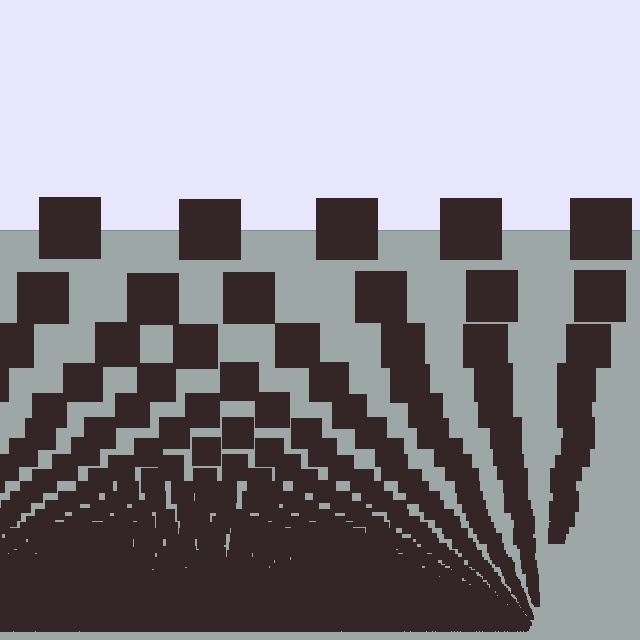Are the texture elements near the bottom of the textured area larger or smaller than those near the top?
Smaller. The gradient is inverted — elements near the bottom are smaller and denser.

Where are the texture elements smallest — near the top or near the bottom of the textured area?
Near the bottom.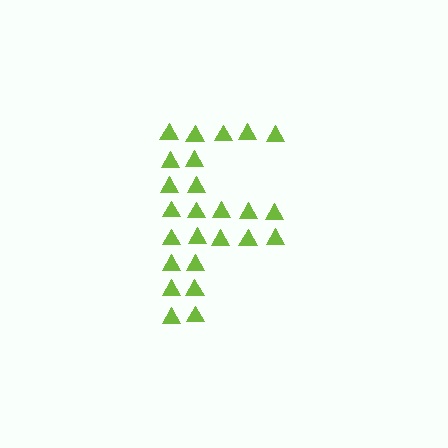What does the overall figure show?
The overall figure shows the letter F.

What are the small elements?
The small elements are triangles.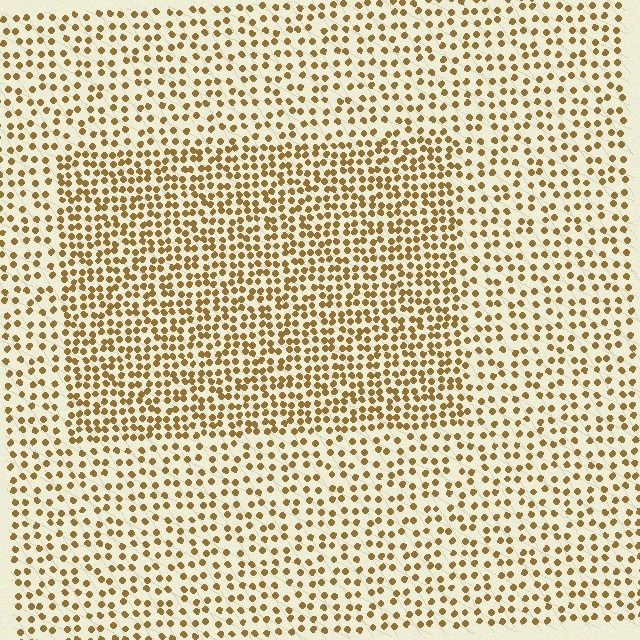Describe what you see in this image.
The image contains small brown elements arranged at two different densities. A rectangle-shaped region is visible where the elements are more densely packed than the surrounding area.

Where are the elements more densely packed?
The elements are more densely packed inside the rectangle boundary.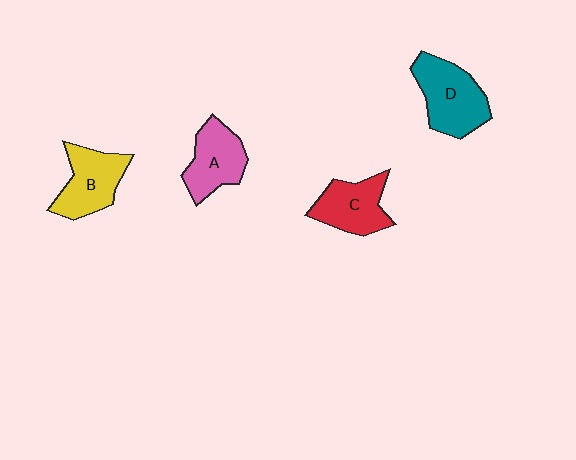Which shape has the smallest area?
Shape C (red).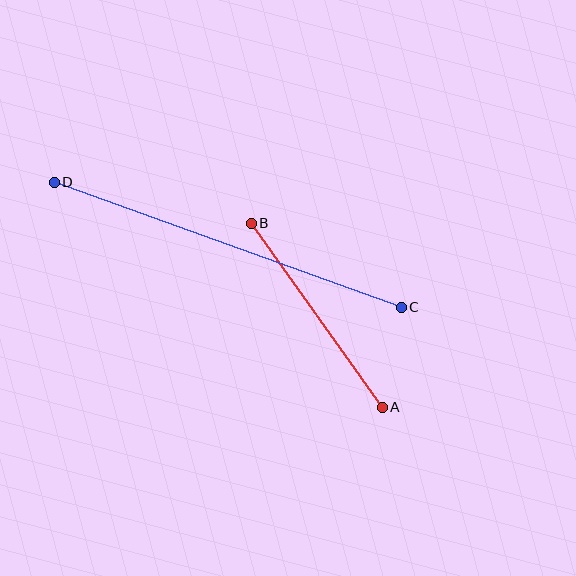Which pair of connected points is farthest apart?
Points C and D are farthest apart.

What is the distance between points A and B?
The distance is approximately 225 pixels.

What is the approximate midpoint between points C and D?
The midpoint is at approximately (228, 245) pixels.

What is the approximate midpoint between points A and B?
The midpoint is at approximately (317, 315) pixels.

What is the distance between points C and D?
The distance is approximately 369 pixels.